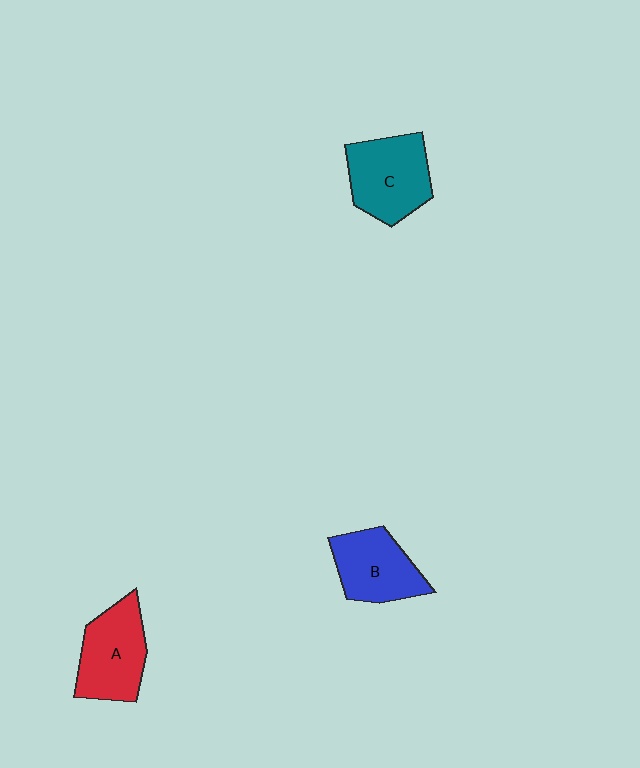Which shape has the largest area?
Shape C (teal).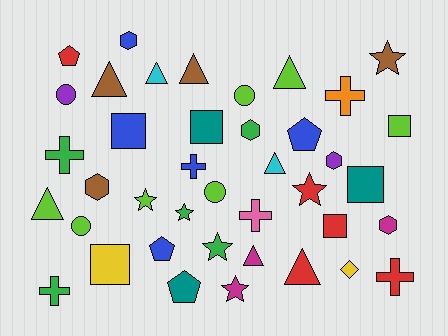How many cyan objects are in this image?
There are 2 cyan objects.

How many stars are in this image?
There are 6 stars.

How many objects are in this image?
There are 40 objects.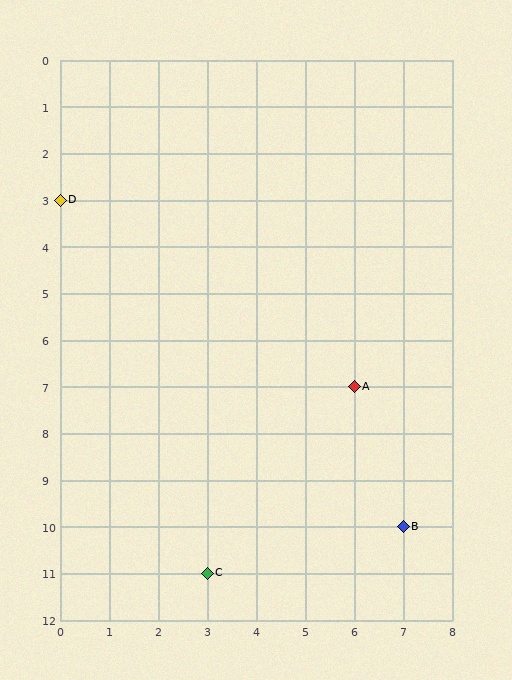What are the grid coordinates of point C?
Point C is at grid coordinates (3, 11).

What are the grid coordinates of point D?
Point D is at grid coordinates (0, 3).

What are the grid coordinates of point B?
Point B is at grid coordinates (7, 10).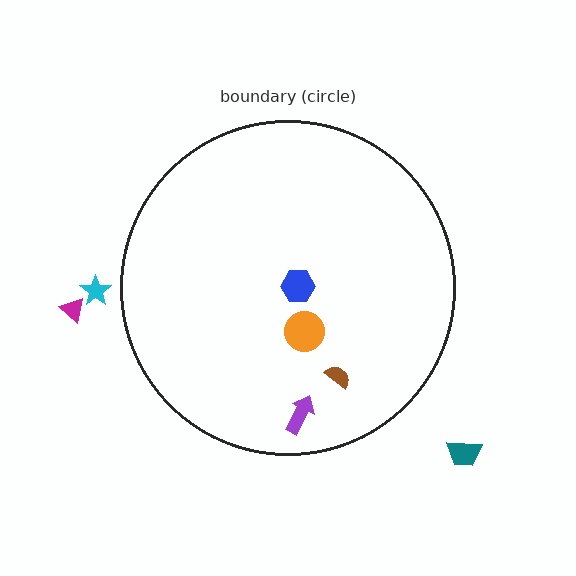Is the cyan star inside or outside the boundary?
Outside.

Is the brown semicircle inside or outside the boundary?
Inside.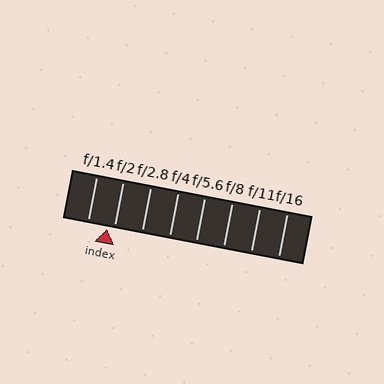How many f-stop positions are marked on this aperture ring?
There are 8 f-stop positions marked.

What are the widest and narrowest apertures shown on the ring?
The widest aperture shown is f/1.4 and the narrowest is f/16.